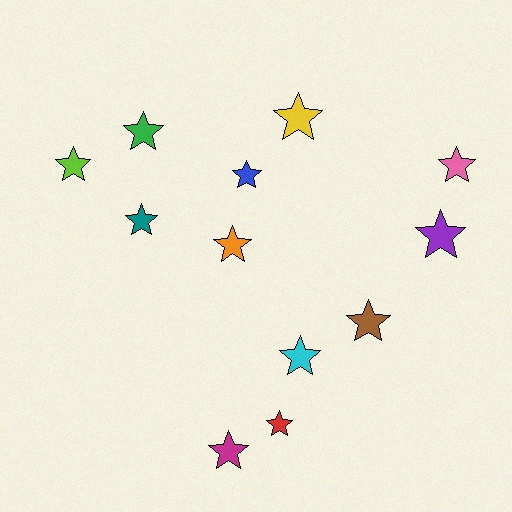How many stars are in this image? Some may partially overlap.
There are 12 stars.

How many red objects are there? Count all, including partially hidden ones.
There is 1 red object.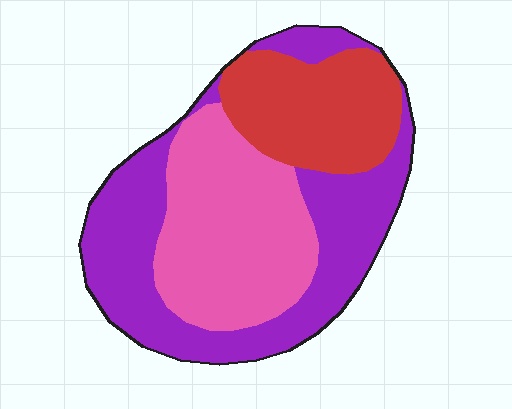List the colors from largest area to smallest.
From largest to smallest: purple, pink, red.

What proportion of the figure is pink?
Pink covers around 35% of the figure.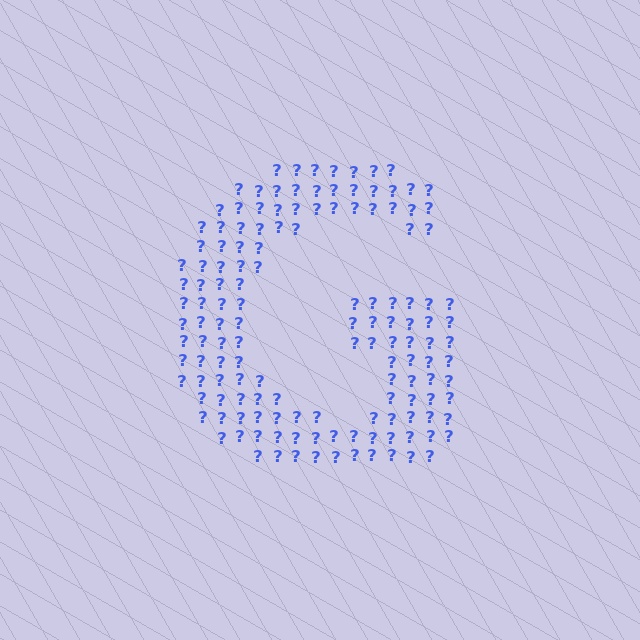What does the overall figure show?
The overall figure shows the letter G.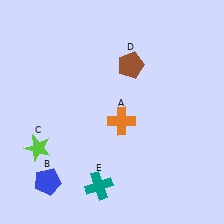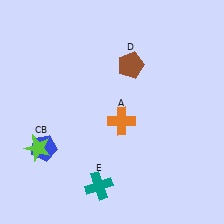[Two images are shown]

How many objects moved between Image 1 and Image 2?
1 object moved between the two images.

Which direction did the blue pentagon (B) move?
The blue pentagon (B) moved up.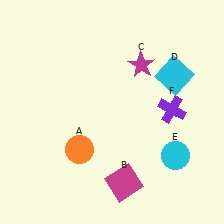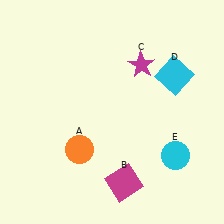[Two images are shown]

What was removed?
The purple cross (F) was removed in Image 2.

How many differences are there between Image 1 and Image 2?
There is 1 difference between the two images.